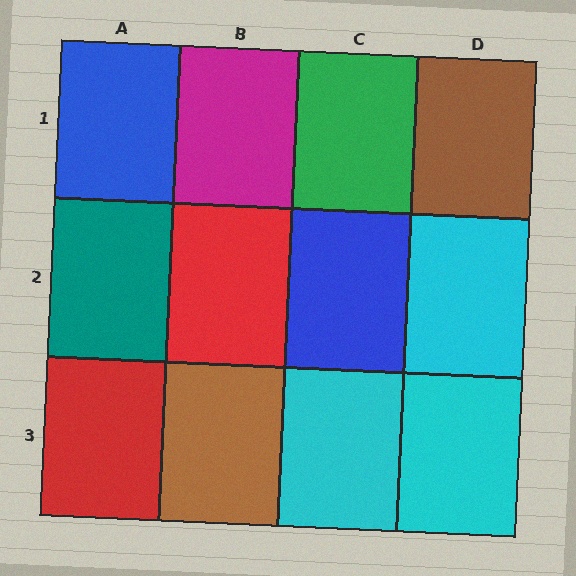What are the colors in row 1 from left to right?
Blue, magenta, green, brown.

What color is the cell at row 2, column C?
Blue.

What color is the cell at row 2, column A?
Teal.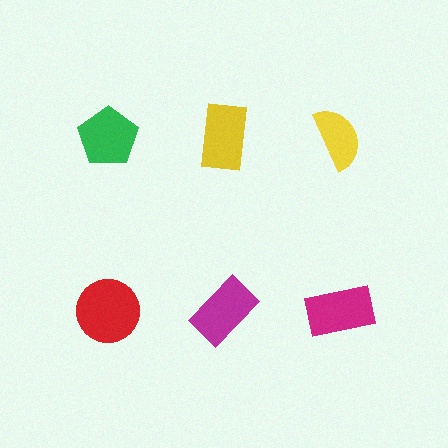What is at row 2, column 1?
A red circle.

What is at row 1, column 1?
A green pentagon.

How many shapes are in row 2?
3 shapes.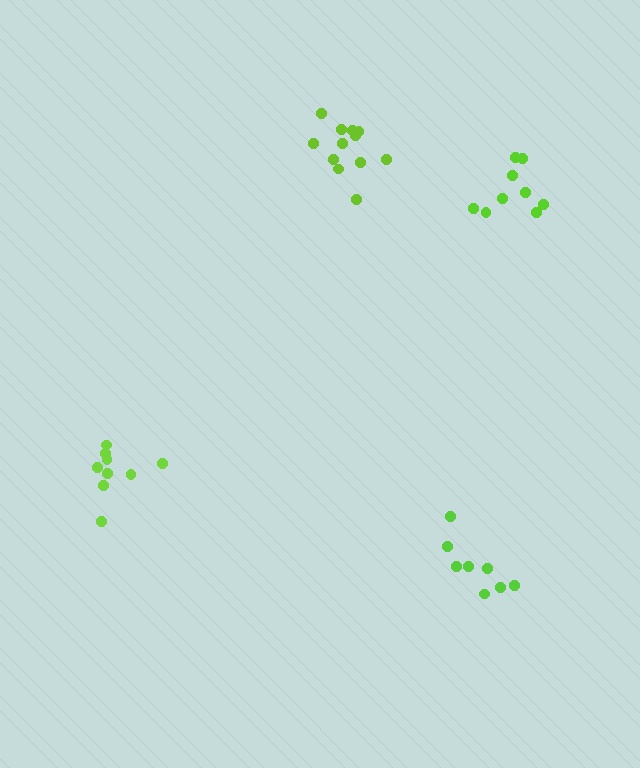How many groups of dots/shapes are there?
There are 4 groups.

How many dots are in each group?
Group 1: 12 dots, Group 2: 8 dots, Group 3: 9 dots, Group 4: 10 dots (39 total).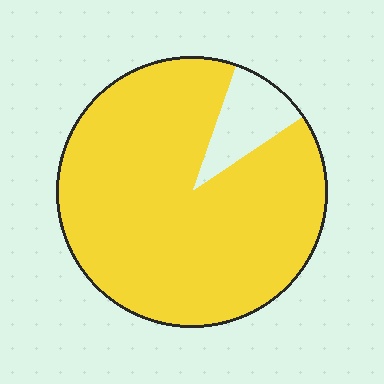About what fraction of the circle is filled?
About nine tenths (9/10).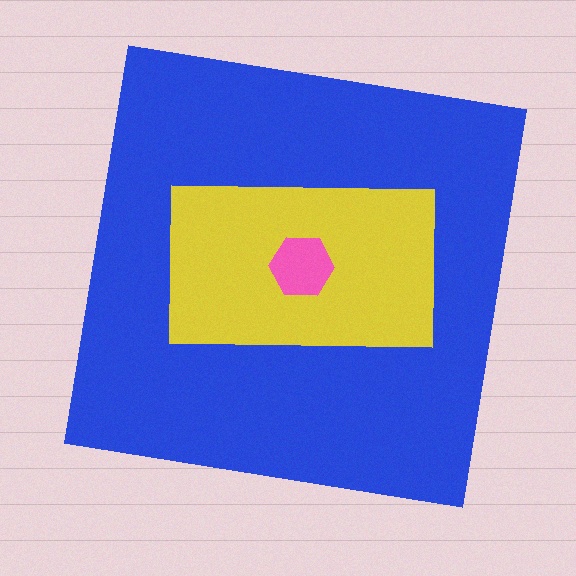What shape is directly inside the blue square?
The yellow rectangle.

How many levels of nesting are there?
3.